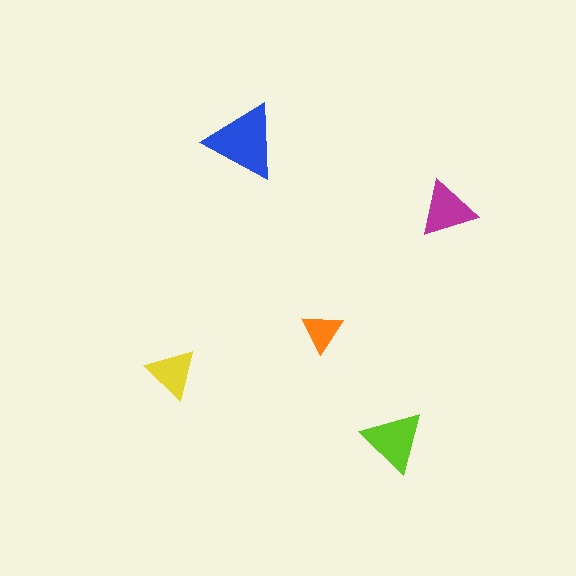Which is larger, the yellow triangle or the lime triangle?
The lime one.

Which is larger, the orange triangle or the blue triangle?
The blue one.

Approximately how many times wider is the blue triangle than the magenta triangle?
About 1.5 times wider.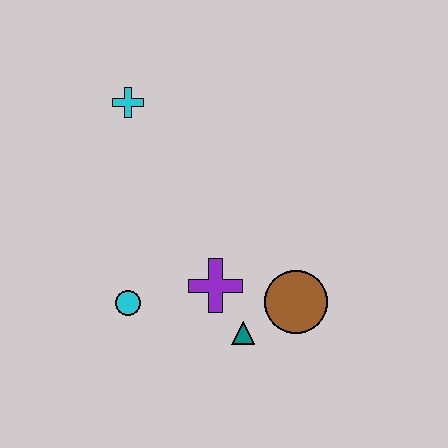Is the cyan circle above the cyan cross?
No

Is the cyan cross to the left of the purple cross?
Yes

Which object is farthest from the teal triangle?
The cyan cross is farthest from the teal triangle.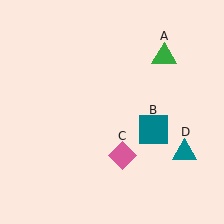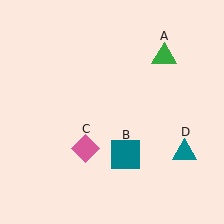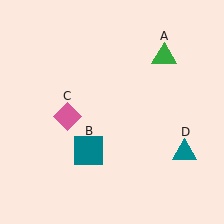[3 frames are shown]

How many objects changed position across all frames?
2 objects changed position: teal square (object B), pink diamond (object C).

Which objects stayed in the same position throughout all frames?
Green triangle (object A) and teal triangle (object D) remained stationary.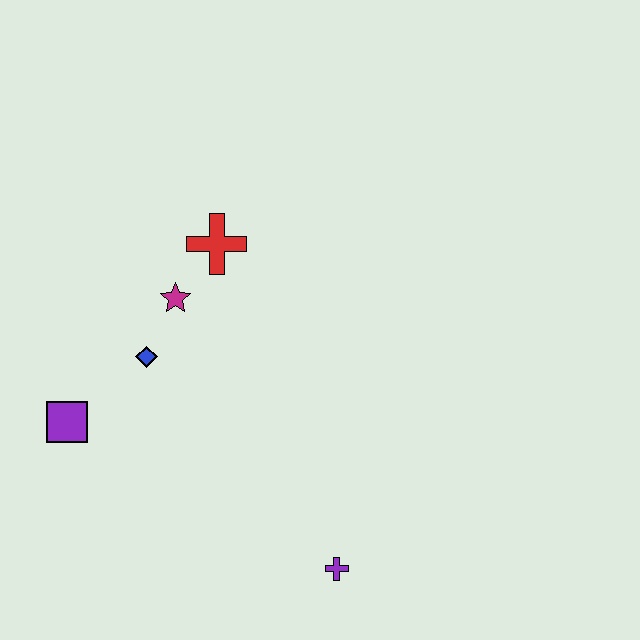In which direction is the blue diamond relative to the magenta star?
The blue diamond is below the magenta star.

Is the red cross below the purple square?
No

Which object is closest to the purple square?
The blue diamond is closest to the purple square.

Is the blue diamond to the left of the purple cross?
Yes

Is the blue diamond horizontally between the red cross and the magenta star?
No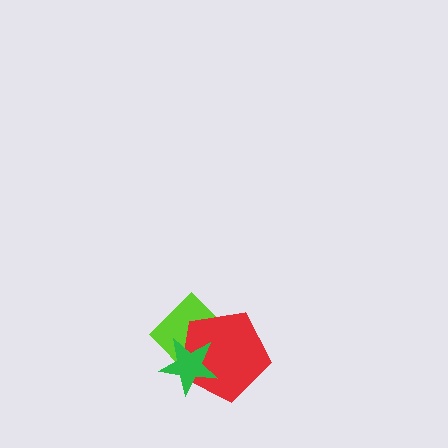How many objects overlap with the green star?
2 objects overlap with the green star.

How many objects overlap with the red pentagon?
2 objects overlap with the red pentagon.